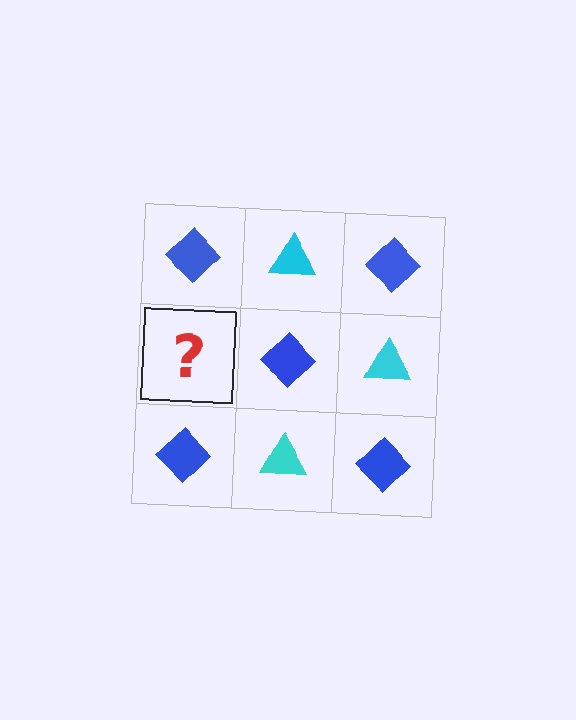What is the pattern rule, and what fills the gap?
The rule is that it alternates blue diamond and cyan triangle in a checkerboard pattern. The gap should be filled with a cyan triangle.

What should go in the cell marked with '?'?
The missing cell should contain a cyan triangle.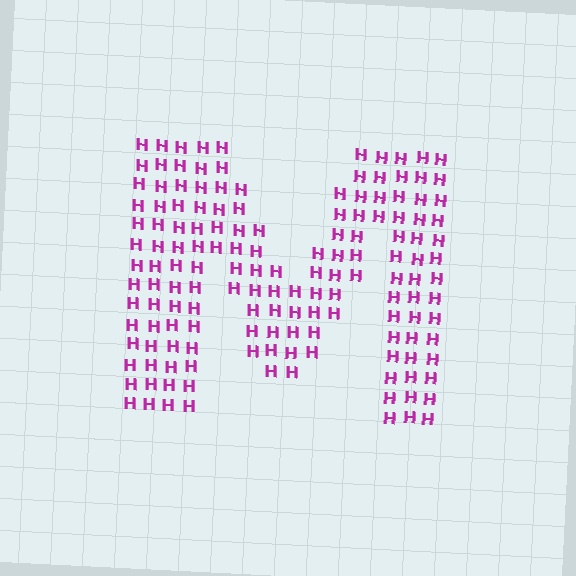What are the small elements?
The small elements are letter H's.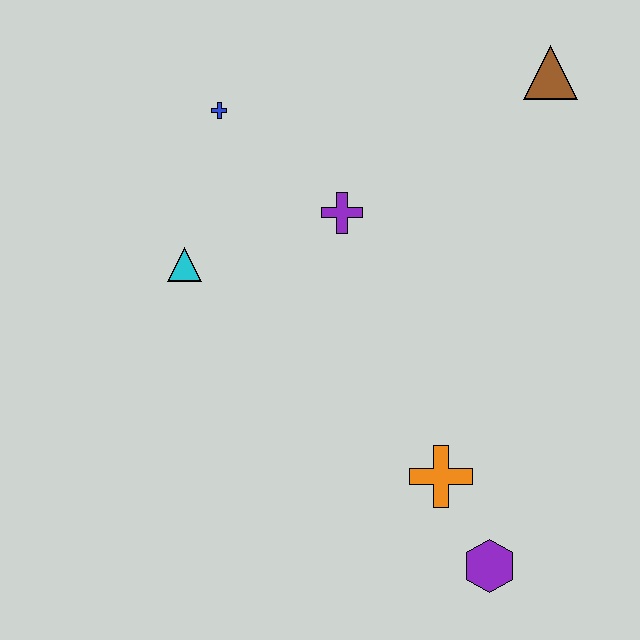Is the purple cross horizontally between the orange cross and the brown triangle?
No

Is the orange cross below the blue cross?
Yes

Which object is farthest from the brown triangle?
The purple hexagon is farthest from the brown triangle.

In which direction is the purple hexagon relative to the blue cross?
The purple hexagon is below the blue cross.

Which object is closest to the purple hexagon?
The orange cross is closest to the purple hexagon.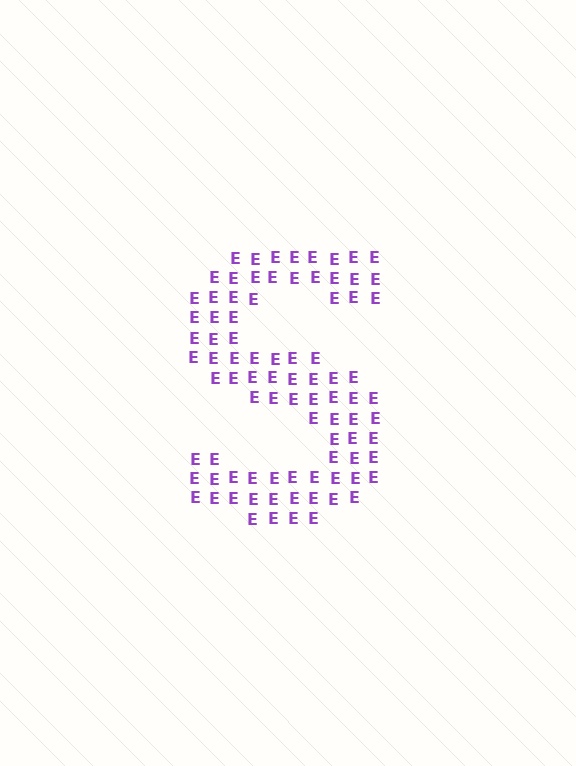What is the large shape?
The large shape is the letter S.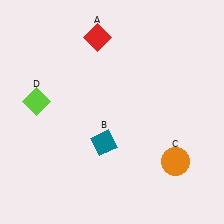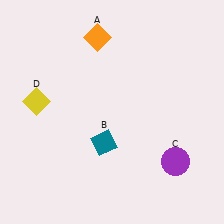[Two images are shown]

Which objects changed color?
A changed from red to orange. C changed from orange to purple. D changed from lime to yellow.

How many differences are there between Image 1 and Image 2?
There are 3 differences between the two images.